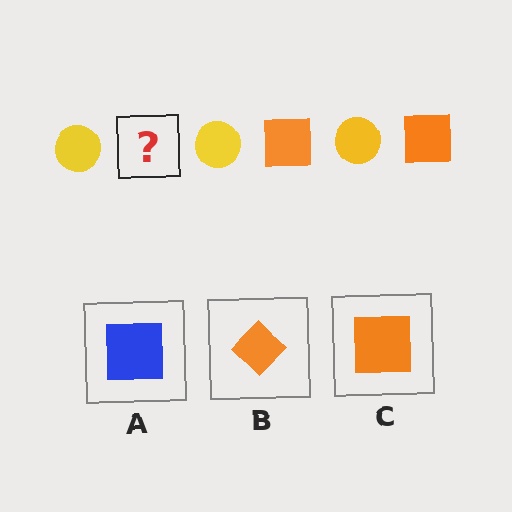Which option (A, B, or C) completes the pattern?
C.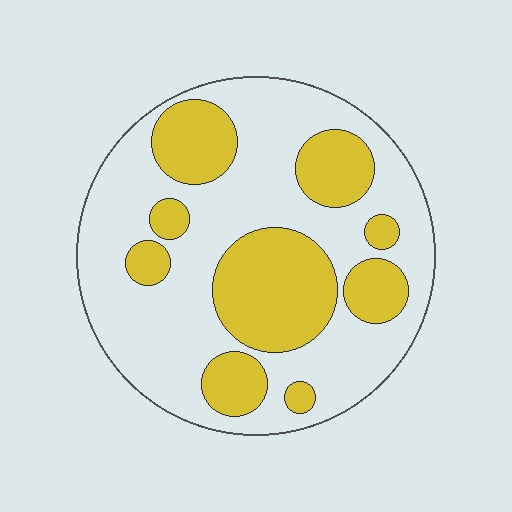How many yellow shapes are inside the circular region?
9.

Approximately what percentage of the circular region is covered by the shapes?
Approximately 35%.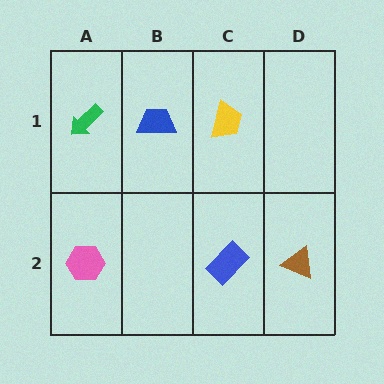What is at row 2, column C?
A blue rectangle.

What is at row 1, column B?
A blue trapezoid.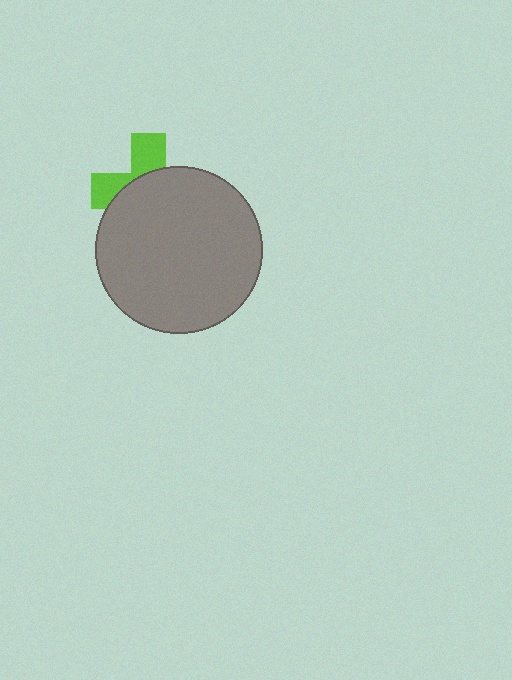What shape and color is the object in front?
The object in front is a gray circle.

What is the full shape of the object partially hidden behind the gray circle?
The partially hidden object is a lime cross.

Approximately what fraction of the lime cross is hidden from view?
Roughly 66% of the lime cross is hidden behind the gray circle.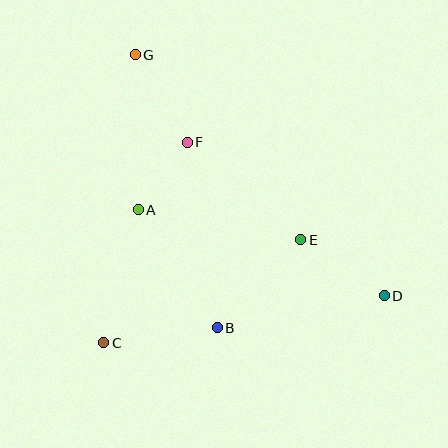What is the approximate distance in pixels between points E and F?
The distance between E and F is approximately 150 pixels.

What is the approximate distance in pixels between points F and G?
The distance between F and G is approximately 102 pixels.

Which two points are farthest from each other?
Points D and G are farthest from each other.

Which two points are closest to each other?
Points A and F are closest to each other.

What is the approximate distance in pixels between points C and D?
The distance between C and D is approximately 284 pixels.